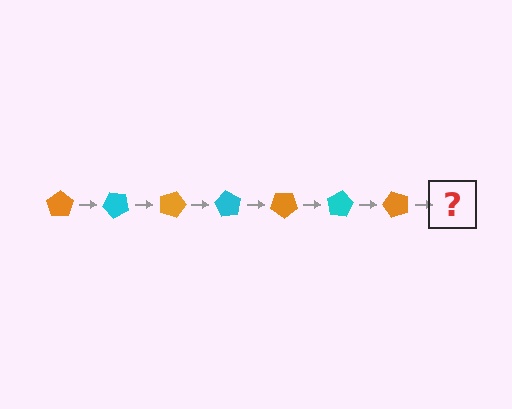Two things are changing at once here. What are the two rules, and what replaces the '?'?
The two rules are that it rotates 45 degrees each step and the color cycles through orange and cyan. The '?' should be a cyan pentagon, rotated 315 degrees from the start.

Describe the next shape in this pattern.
It should be a cyan pentagon, rotated 315 degrees from the start.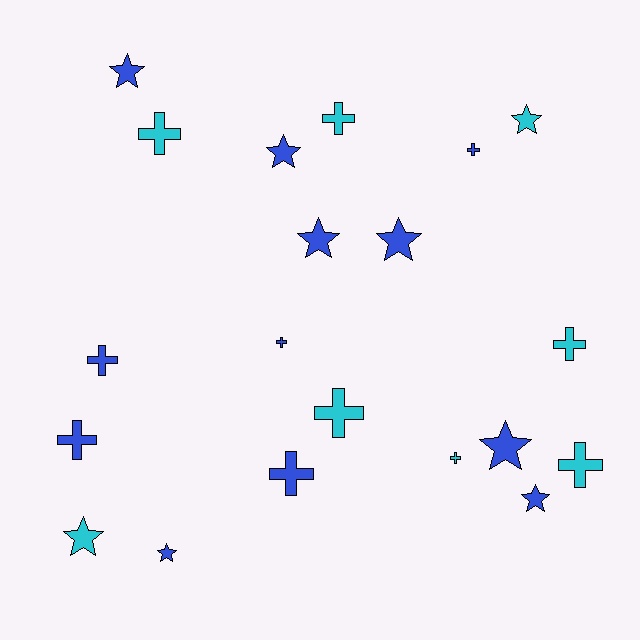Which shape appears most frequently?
Cross, with 11 objects.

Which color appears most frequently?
Blue, with 12 objects.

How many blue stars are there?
There are 7 blue stars.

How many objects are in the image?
There are 20 objects.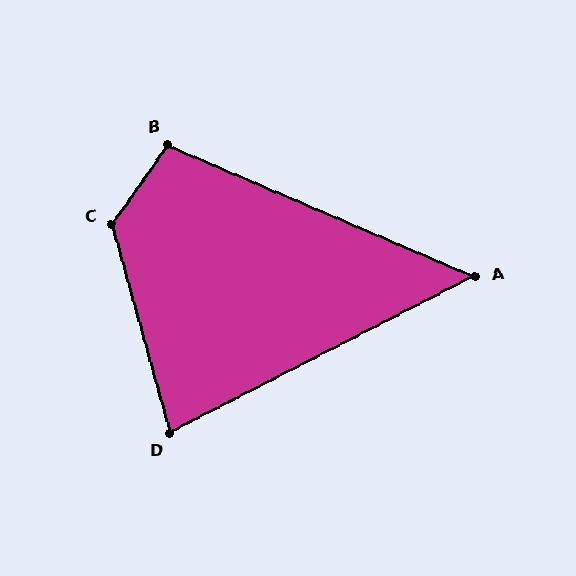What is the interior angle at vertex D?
Approximately 78 degrees (acute).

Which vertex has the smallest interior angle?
A, at approximately 50 degrees.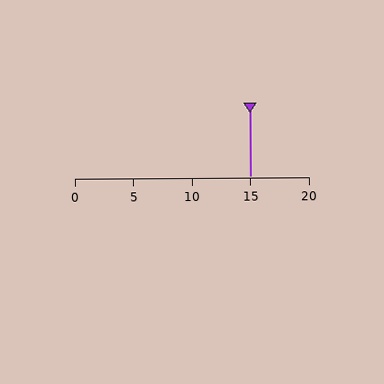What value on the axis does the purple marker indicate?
The marker indicates approximately 15.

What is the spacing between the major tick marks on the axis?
The major ticks are spaced 5 apart.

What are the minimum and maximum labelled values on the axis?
The axis runs from 0 to 20.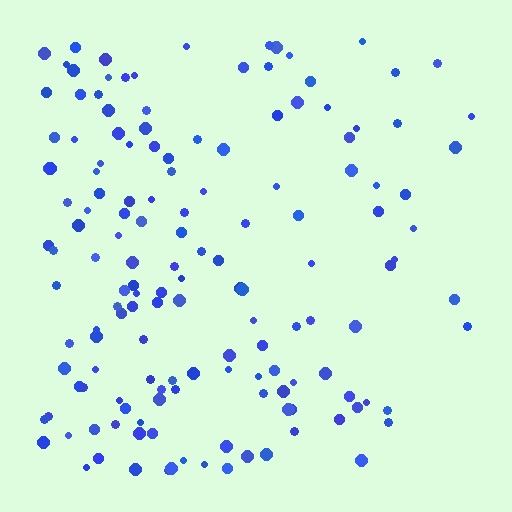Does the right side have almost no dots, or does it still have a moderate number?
Still a moderate number, just noticeably fewer than the left.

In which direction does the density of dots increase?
From right to left, with the left side densest.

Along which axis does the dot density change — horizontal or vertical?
Horizontal.